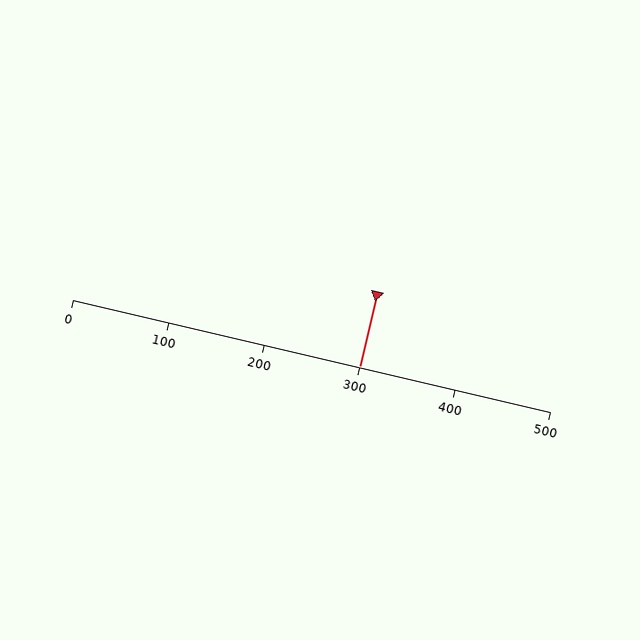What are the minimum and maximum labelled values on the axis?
The axis runs from 0 to 500.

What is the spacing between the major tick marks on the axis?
The major ticks are spaced 100 apart.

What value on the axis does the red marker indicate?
The marker indicates approximately 300.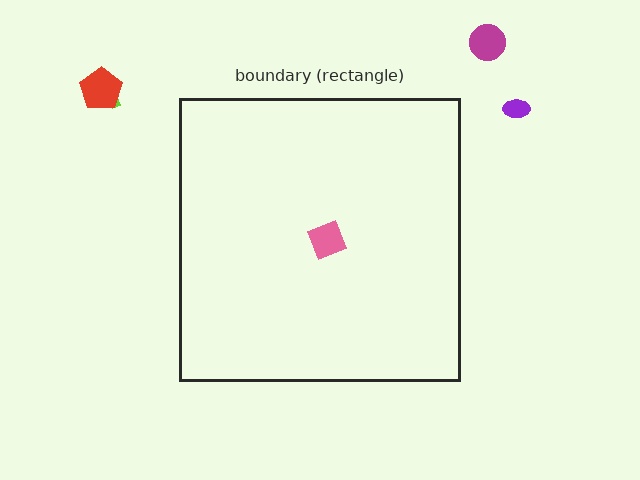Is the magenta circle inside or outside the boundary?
Outside.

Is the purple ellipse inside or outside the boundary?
Outside.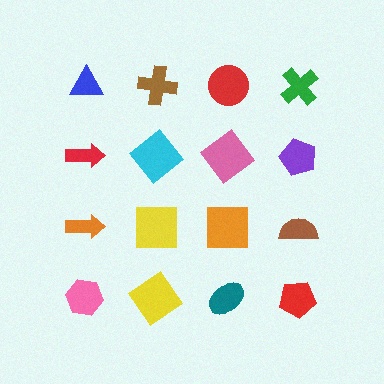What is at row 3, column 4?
A brown semicircle.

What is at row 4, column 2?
A yellow diamond.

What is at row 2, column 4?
A purple pentagon.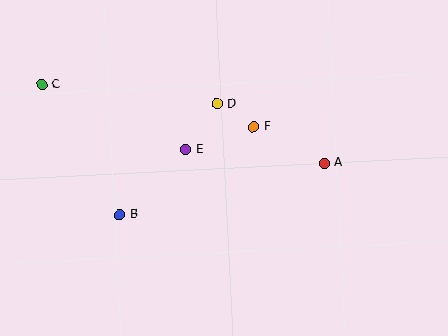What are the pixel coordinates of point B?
Point B is at (120, 214).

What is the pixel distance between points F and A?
The distance between F and A is 79 pixels.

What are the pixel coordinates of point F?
Point F is at (254, 127).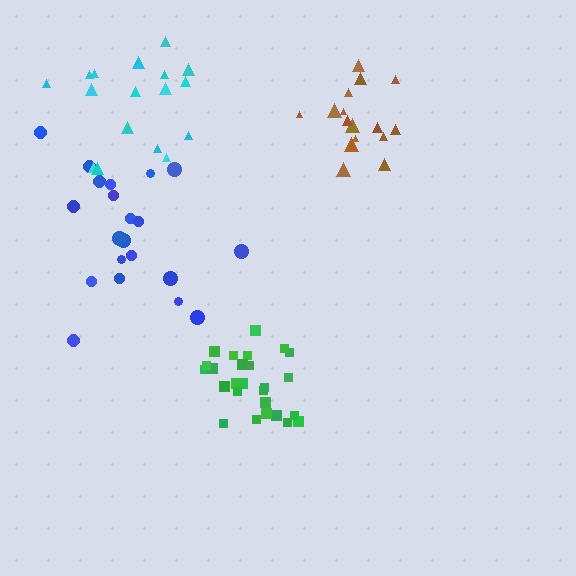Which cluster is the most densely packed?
Green.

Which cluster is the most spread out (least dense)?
Blue.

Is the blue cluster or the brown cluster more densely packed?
Brown.